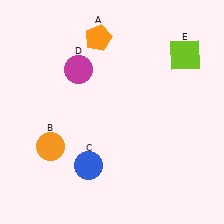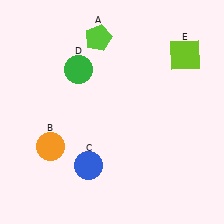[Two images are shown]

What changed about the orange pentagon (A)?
In Image 1, A is orange. In Image 2, it changed to lime.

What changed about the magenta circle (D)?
In Image 1, D is magenta. In Image 2, it changed to green.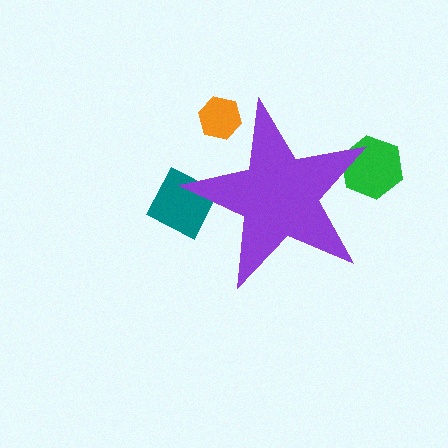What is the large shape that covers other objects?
A purple star.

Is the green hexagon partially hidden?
Yes, the green hexagon is partially hidden behind the purple star.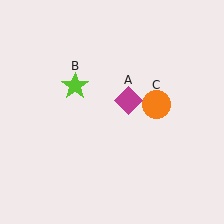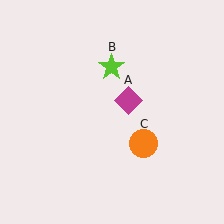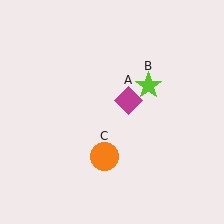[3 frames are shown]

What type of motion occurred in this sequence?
The lime star (object B), orange circle (object C) rotated clockwise around the center of the scene.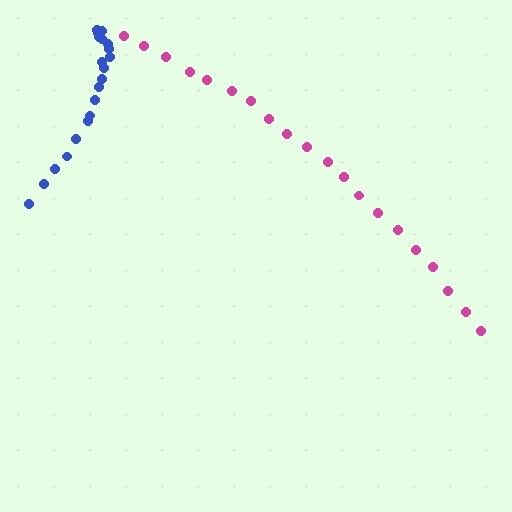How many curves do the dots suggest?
There are 2 distinct paths.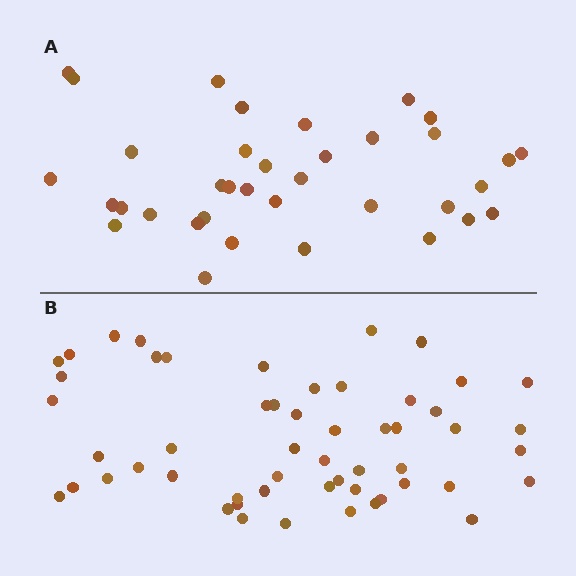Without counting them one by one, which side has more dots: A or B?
Region B (the bottom region) has more dots.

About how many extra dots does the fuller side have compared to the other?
Region B has approximately 20 more dots than region A.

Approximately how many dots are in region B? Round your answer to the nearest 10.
About 50 dots. (The exact count is 54, which rounds to 50.)